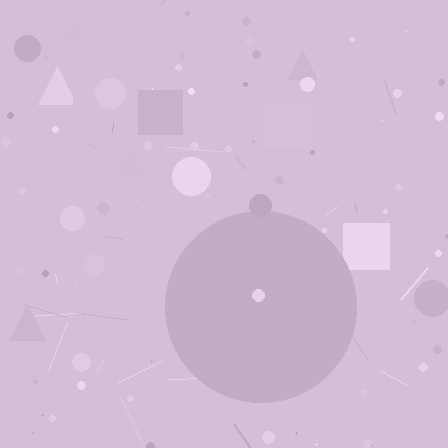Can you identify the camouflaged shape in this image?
The camouflaged shape is a circle.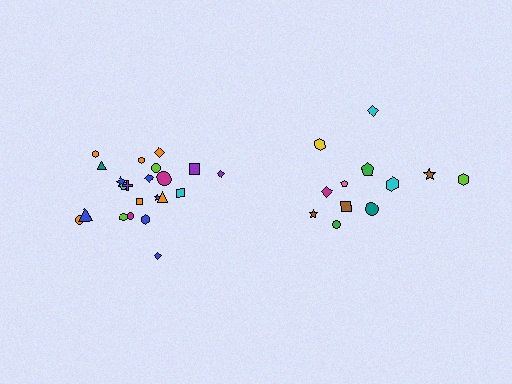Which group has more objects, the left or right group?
The left group.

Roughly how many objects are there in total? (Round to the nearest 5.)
Roughly 35 objects in total.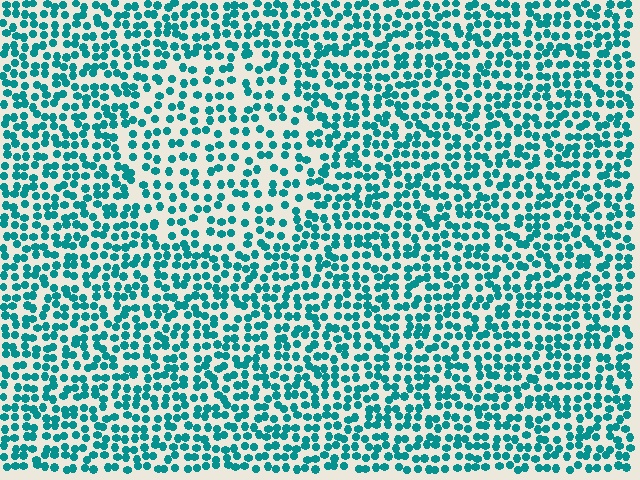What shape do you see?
I see a circle.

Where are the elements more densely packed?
The elements are more densely packed outside the circle boundary.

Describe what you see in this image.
The image contains small teal elements arranged at two different densities. A circle-shaped region is visible where the elements are less densely packed than the surrounding area.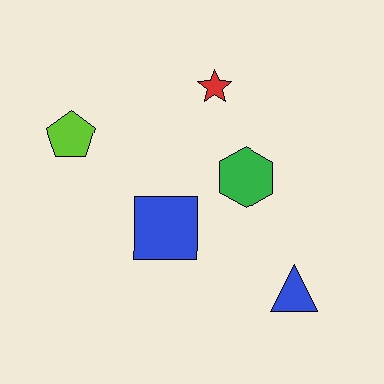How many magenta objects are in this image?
There are no magenta objects.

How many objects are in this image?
There are 5 objects.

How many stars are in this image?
There is 1 star.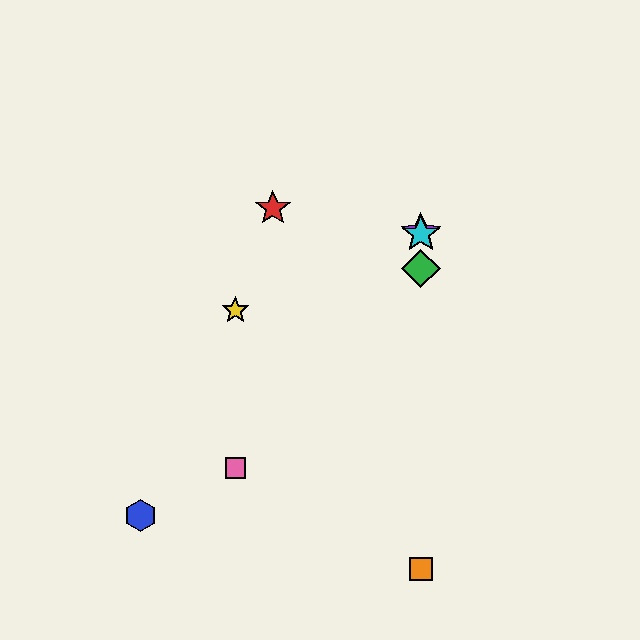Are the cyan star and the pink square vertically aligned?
No, the cyan star is at x≈421 and the pink square is at x≈236.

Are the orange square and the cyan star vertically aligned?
Yes, both are at x≈421.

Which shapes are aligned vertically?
The green diamond, the purple star, the orange square, the cyan star are aligned vertically.